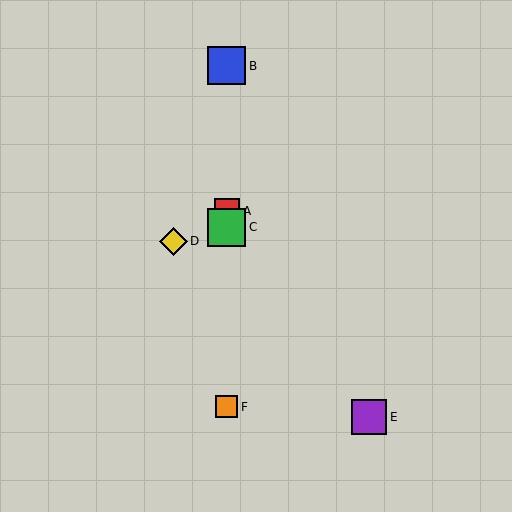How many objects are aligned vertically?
4 objects (A, B, C, F) are aligned vertically.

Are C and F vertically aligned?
Yes, both are at x≈227.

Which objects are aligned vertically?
Objects A, B, C, F are aligned vertically.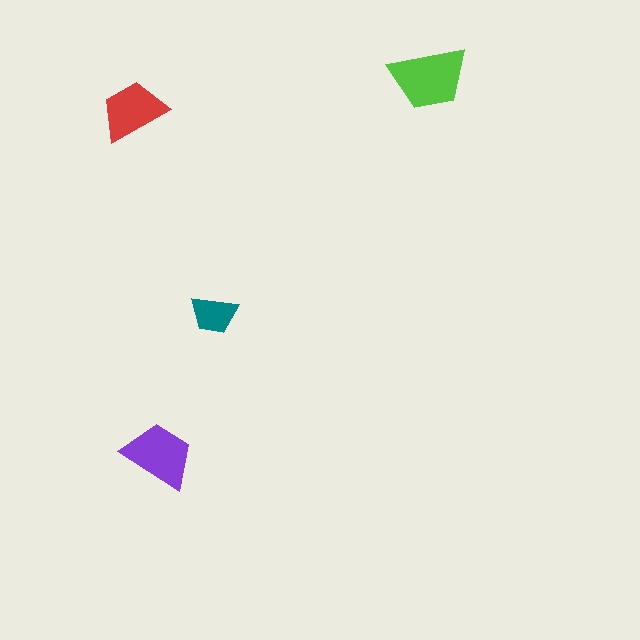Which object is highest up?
The lime trapezoid is topmost.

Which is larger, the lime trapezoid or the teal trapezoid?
The lime one.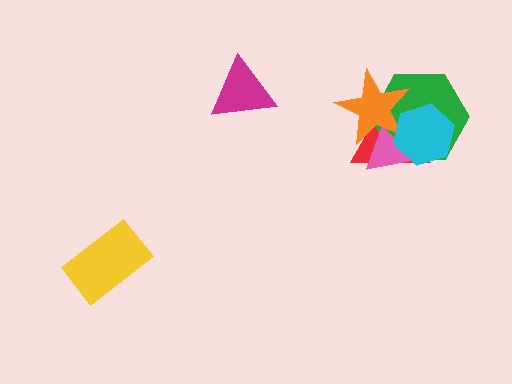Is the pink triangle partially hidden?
Yes, it is partially covered by another shape.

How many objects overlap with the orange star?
4 objects overlap with the orange star.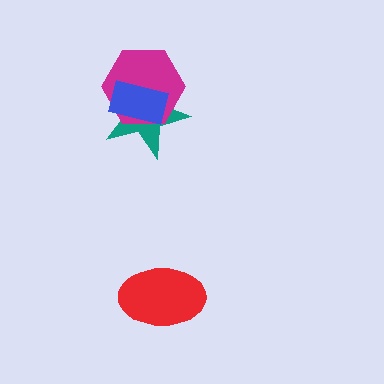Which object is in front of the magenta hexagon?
The blue rectangle is in front of the magenta hexagon.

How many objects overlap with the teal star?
2 objects overlap with the teal star.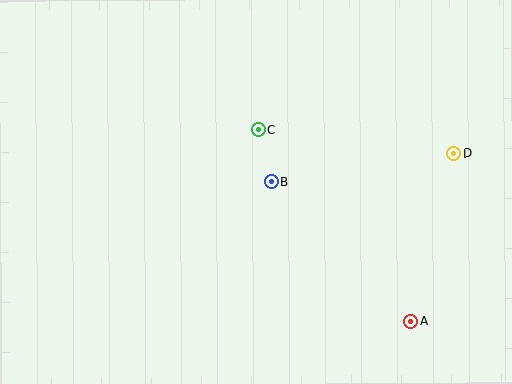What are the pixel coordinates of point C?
Point C is at (258, 130).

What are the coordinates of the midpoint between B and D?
The midpoint between B and D is at (362, 168).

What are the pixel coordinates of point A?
Point A is at (411, 321).